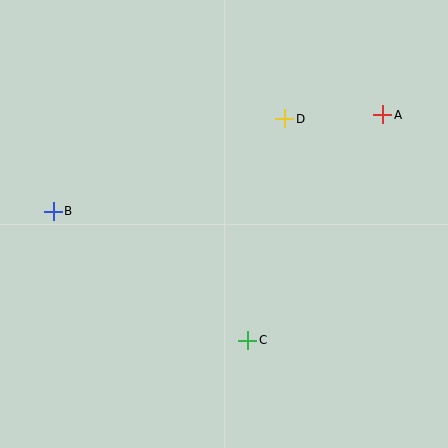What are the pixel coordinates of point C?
Point C is at (248, 340).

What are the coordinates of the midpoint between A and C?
The midpoint between A and C is at (315, 227).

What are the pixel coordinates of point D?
Point D is at (285, 119).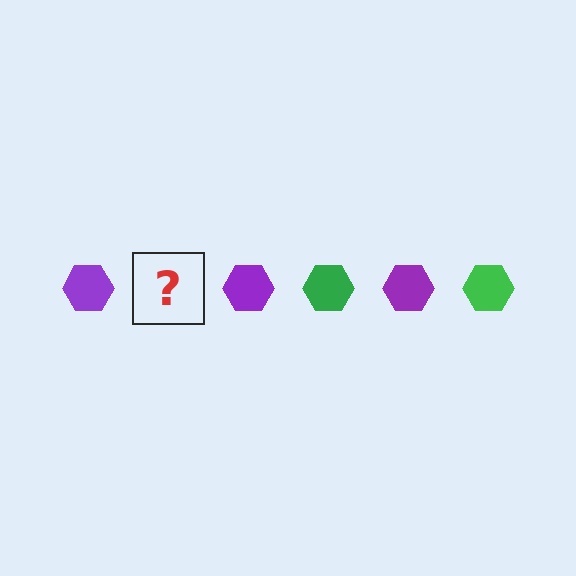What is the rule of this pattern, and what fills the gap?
The rule is that the pattern cycles through purple, green hexagons. The gap should be filled with a green hexagon.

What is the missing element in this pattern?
The missing element is a green hexagon.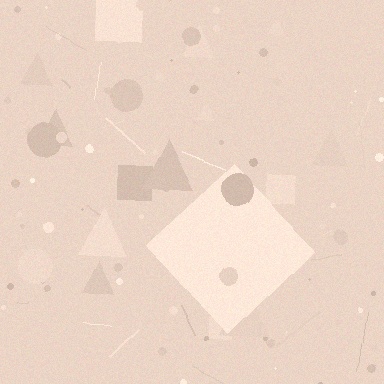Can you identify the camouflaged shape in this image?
The camouflaged shape is a diamond.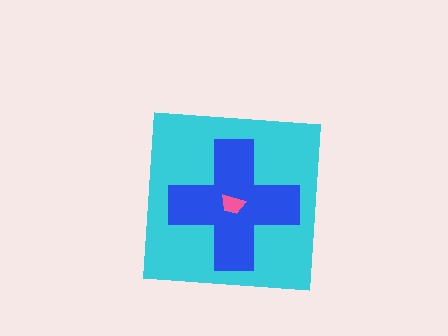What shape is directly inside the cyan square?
The blue cross.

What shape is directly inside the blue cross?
The pink trapezoid.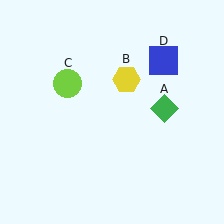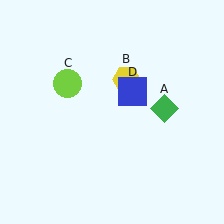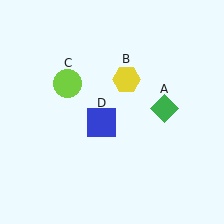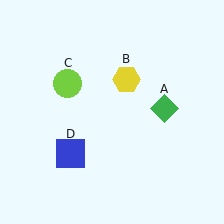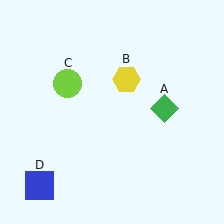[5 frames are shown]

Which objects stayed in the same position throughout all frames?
Green diamond (object A) and yellow hexagon (object B) and lime circle (object C) remained stationary.